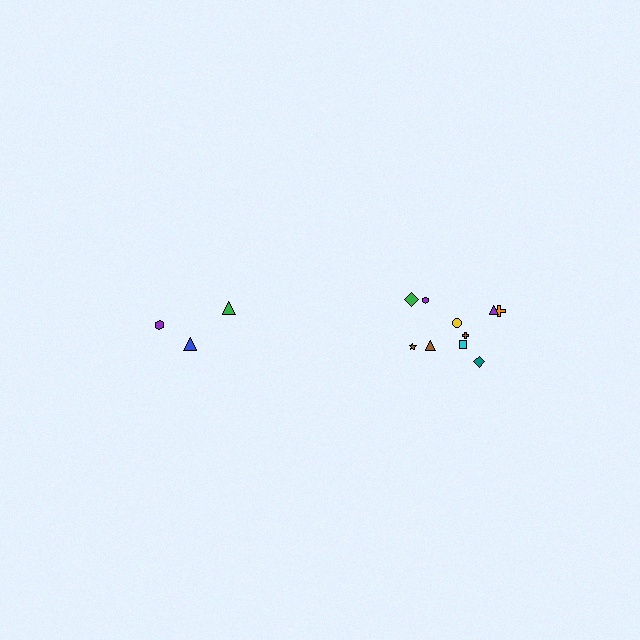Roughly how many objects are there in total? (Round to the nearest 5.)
Roughly 15 objects in total.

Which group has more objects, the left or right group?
The right group.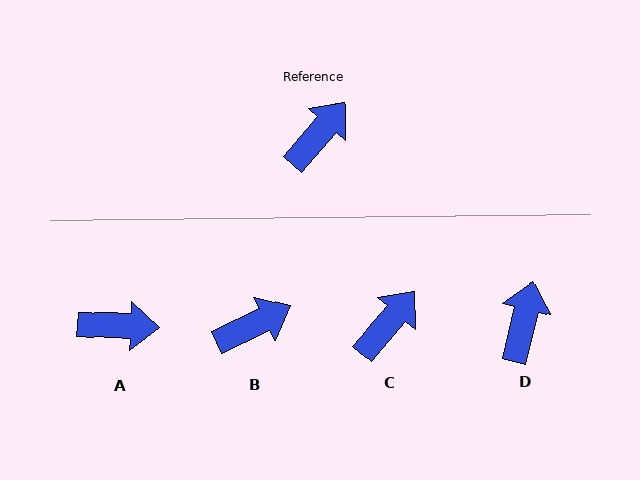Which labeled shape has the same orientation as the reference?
C.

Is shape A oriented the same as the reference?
No, it is off by about 53 degrees.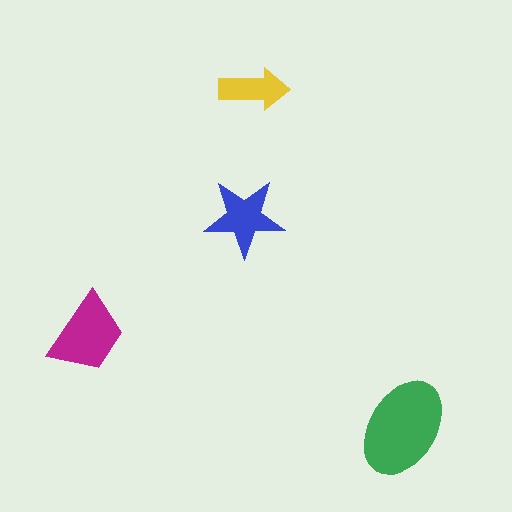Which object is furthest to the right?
The green ellipse is rightmost.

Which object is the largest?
The green ellipse.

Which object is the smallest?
The yellow arrow.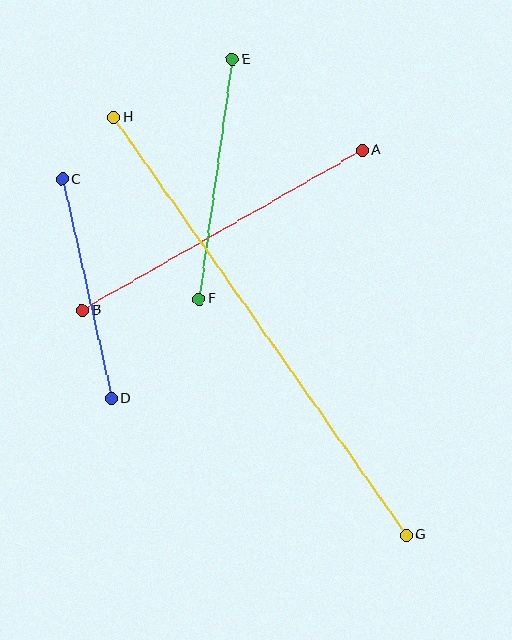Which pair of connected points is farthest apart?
Points G and H are farthest apart.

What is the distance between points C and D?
The distance is approximately 224 pixels.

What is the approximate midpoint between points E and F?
The midpoint is at approximately (216, 179) pixels.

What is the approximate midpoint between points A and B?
The midpoint is at approximately (222, 230) pixels.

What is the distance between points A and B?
The distance is approximately 323 pixels.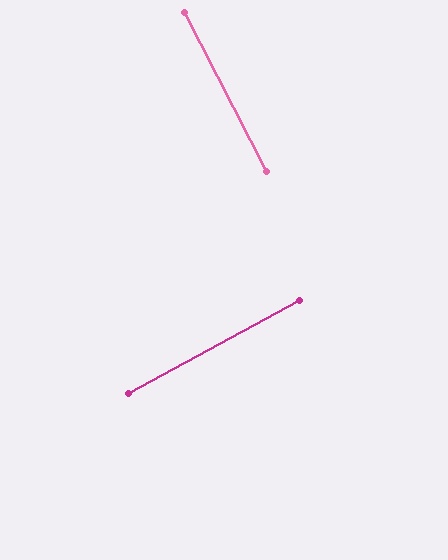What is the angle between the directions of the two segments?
Approximately 89 degrees.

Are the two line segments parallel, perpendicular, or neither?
Perpendicular — they meet at approximately 89°.